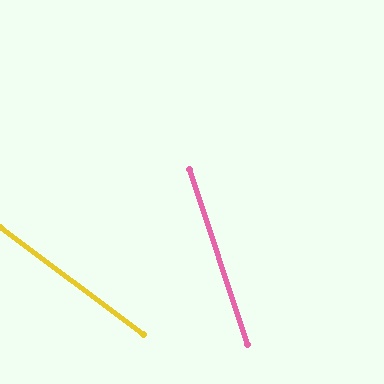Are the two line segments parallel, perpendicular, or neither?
Neither parallel nor perpendicular — they differ by about 35°.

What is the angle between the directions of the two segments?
Approximately 35 degrees.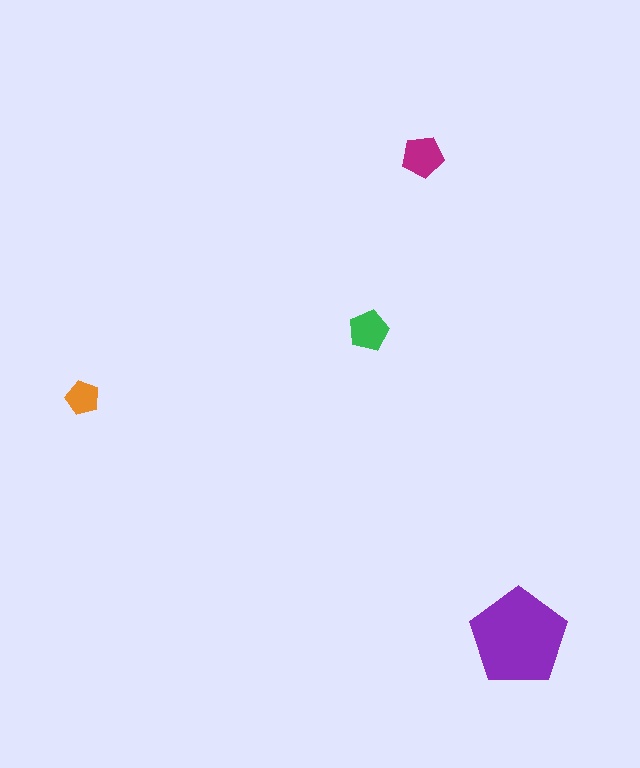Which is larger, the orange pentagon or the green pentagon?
The green one.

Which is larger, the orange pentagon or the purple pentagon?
The purple one.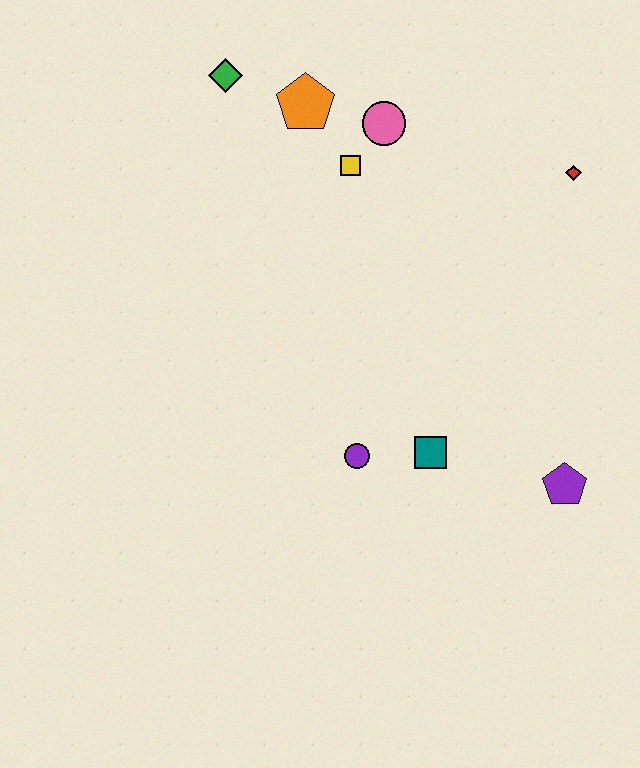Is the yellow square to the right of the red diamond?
No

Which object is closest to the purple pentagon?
The teal square is closest to the purple pentagon.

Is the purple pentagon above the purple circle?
No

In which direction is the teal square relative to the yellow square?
The teal square is below the yellow square.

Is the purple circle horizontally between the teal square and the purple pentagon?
No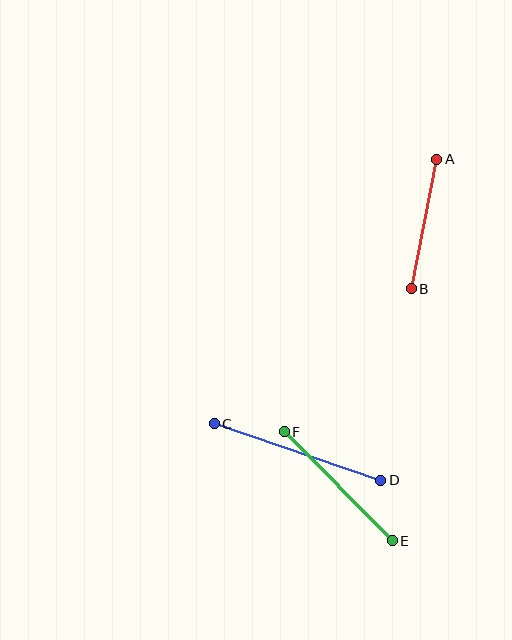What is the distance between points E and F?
The distance is approximately 154 pixels.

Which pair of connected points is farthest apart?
Points C and D are farthest apart.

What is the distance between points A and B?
The distance is approximately 132 pixels.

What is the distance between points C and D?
The distance is approximately 176 pixels.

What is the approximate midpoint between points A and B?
The midpoint is at approximately (424, 224) pixels.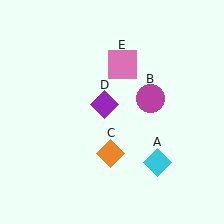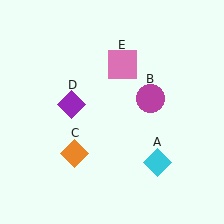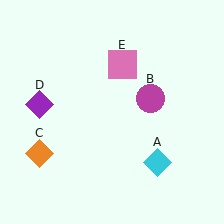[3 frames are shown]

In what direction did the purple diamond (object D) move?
The purple diamond (object D) moved left.